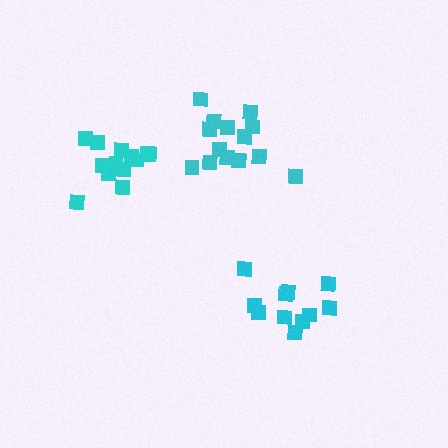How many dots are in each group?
Group 1: 11 dots, Group 2: 14 dots, Group 3: 13 dots (38 total).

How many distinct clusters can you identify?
There are 3 distinct clusters.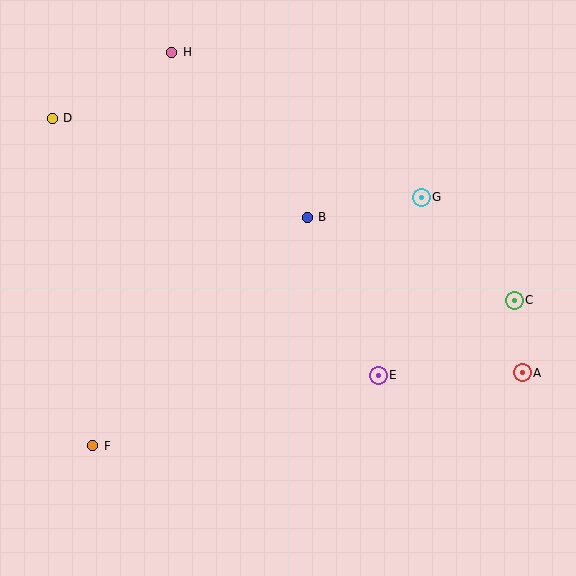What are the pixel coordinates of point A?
Point A is at (522, 373).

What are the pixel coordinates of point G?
Point G is at (421, 197).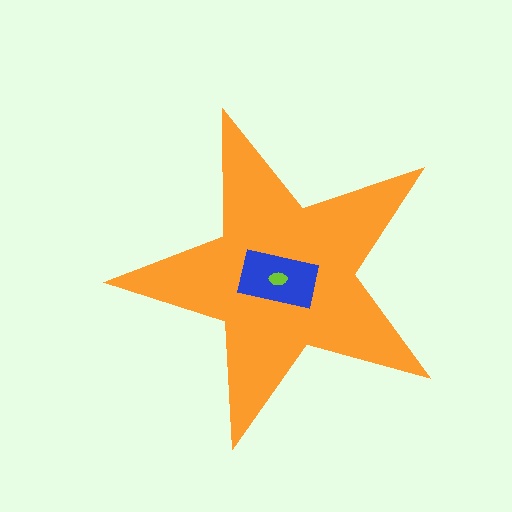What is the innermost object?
The lime ellipse.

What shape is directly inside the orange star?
The blue rectangle.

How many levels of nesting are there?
3.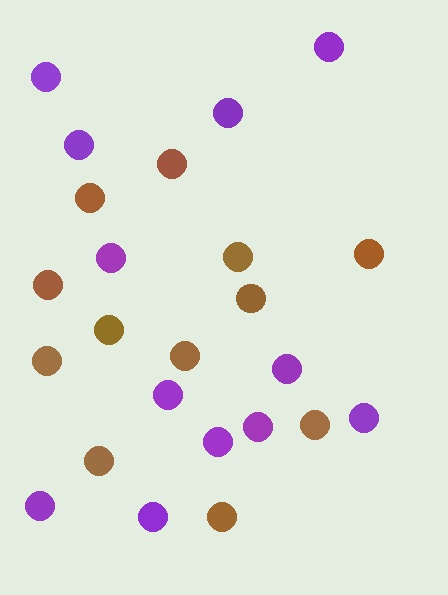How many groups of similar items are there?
There are 2 groups: one group of purple circles (12) and one group of brown circles (12).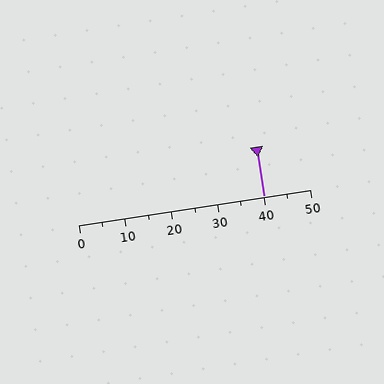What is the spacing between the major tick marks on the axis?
The major ticks are spaced 10 apart.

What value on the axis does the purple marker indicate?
The marker indicates approximately 40.